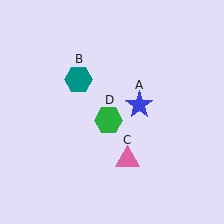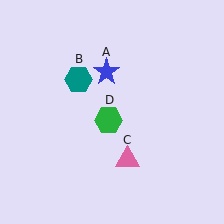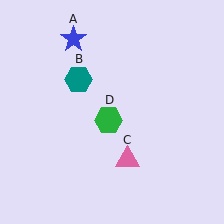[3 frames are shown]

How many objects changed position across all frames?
1 object changed position: blue star (object A).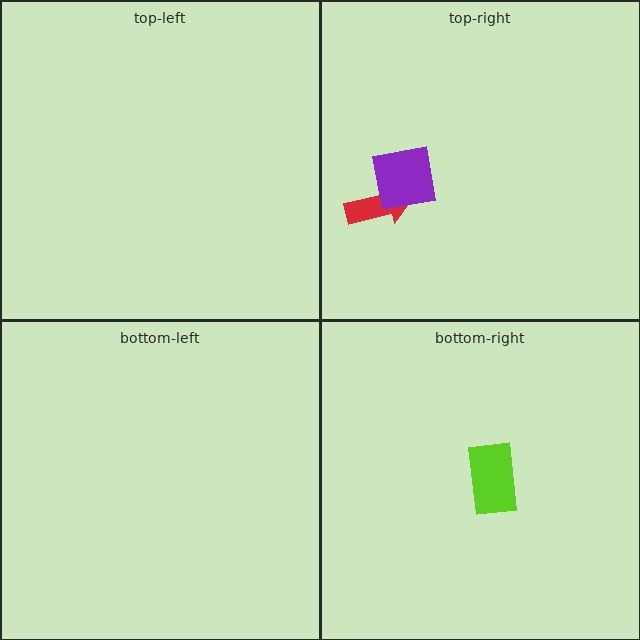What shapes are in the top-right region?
The red arrow, the purple square.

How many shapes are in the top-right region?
2.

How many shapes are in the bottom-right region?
1.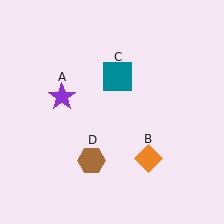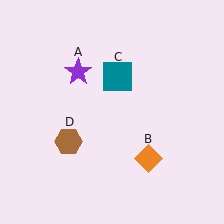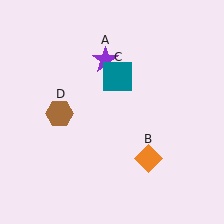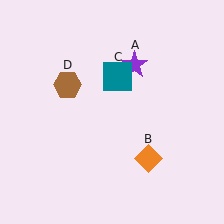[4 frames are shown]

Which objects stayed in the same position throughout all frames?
Orange diamond (object B) and teal square (object C) remained stationary.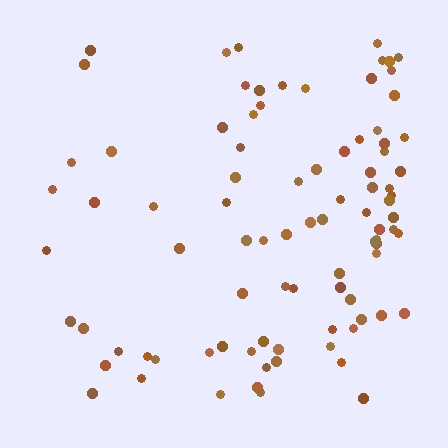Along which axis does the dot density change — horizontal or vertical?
Horizontal.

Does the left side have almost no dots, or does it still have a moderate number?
Still a moderate number, just noticeably fewer than the right.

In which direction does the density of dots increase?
From left to right, with the right side densest.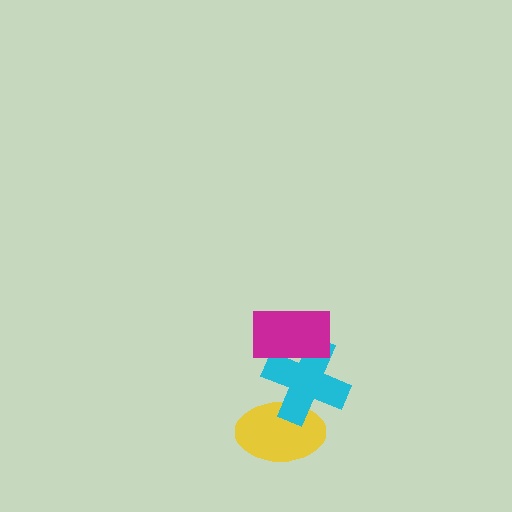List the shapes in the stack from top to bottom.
From top to bottom: the magenta rectangle, the cyan cross, the yellow ellipse.